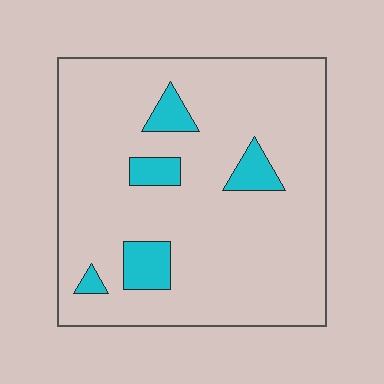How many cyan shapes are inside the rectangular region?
5.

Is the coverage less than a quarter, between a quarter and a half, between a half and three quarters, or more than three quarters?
Less than a quarter.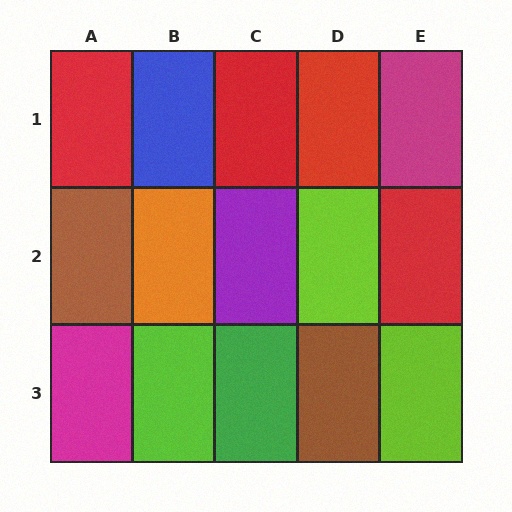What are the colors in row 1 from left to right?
Red, blue, red, red, magenta.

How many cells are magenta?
2 cells are magenta.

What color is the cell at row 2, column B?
Orange.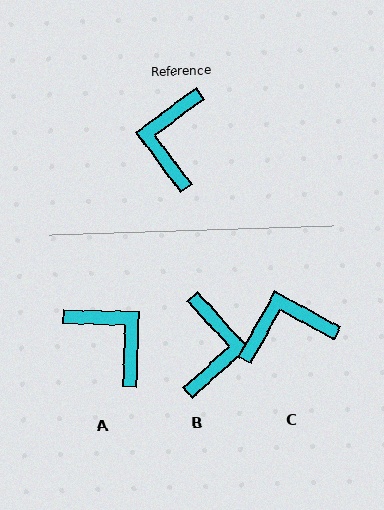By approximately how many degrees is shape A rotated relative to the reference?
Approximately 128 degrees clockwise.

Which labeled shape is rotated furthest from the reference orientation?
B, about 175 degrees away.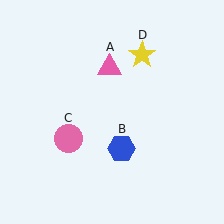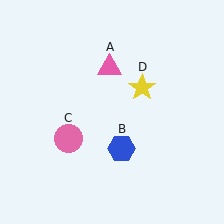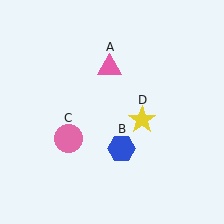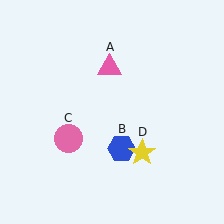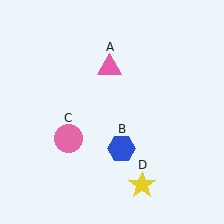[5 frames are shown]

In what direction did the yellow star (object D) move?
The yellow star (object D) moved down.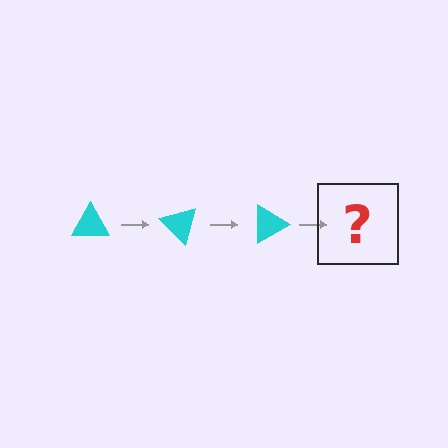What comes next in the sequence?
The next element should be a cyan triangle rotated 135 degrees.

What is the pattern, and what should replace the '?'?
The pattern is that the triangle rotates 45 degrees each step. The '?' should be a cyan triangle rotated 135 degrees.